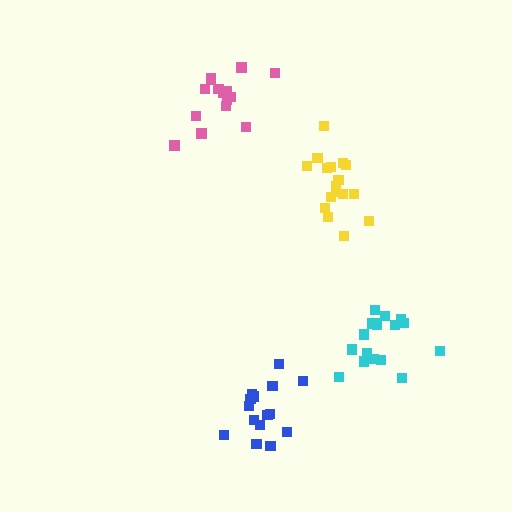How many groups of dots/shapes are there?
There are 4 groups.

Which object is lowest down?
The blue cluster is bottommost.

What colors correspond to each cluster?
The clusters are colored: yellow, cyan, pink, blue.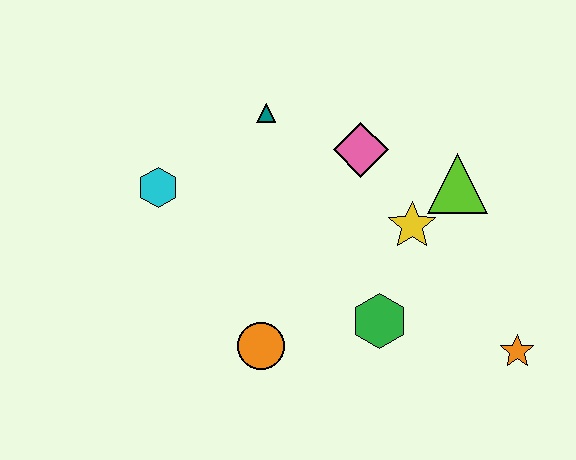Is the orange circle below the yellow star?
Yes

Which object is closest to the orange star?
The green hexagon is closest to the orange star.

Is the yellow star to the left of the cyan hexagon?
No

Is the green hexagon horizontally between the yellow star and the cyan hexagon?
Yes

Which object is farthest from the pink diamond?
The orange star is farthest from the pink diamond.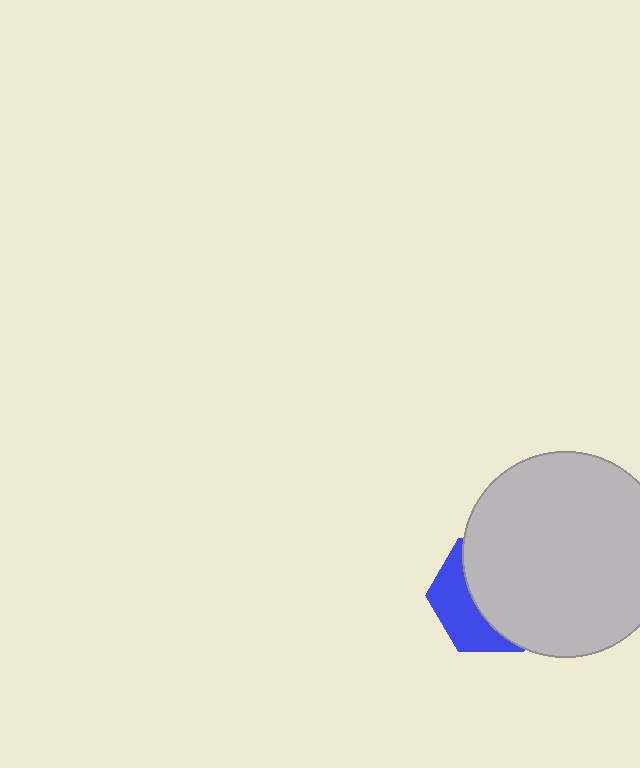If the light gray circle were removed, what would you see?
You would see the complete blue hexagon.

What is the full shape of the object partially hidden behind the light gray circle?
The partially hidden object is a blue hexagon.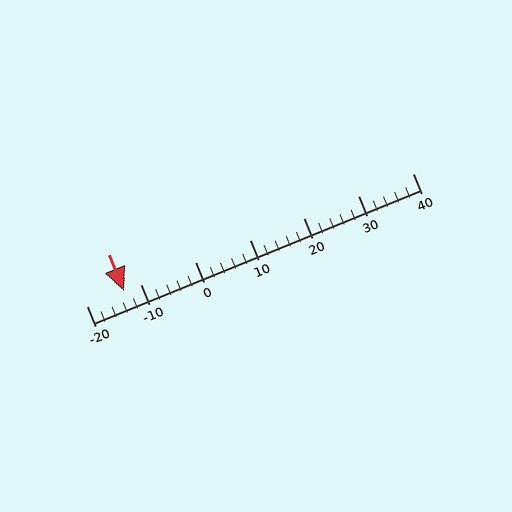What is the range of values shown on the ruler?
The ruler shows values from -20 to 40.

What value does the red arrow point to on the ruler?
The red arrow points to approximately -13.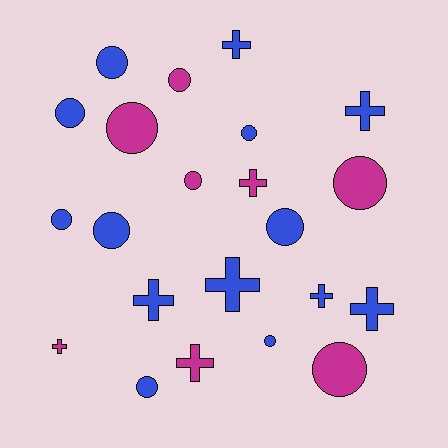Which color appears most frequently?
Blue, with 14 objects.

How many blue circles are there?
There are 8 blue circles.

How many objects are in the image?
There are 22 objects.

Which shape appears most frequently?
Circle, with 13 objects.